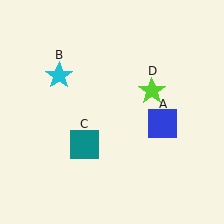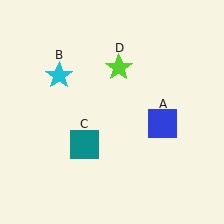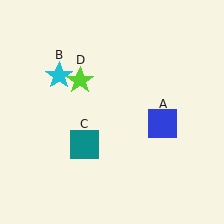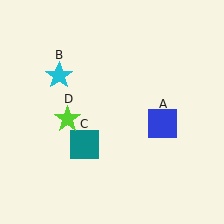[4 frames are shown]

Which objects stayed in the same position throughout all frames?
Blue square (object A) and cyan star (object B) and teal square (object C) remained stationary.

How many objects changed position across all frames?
1 object changed position: lime star (object D).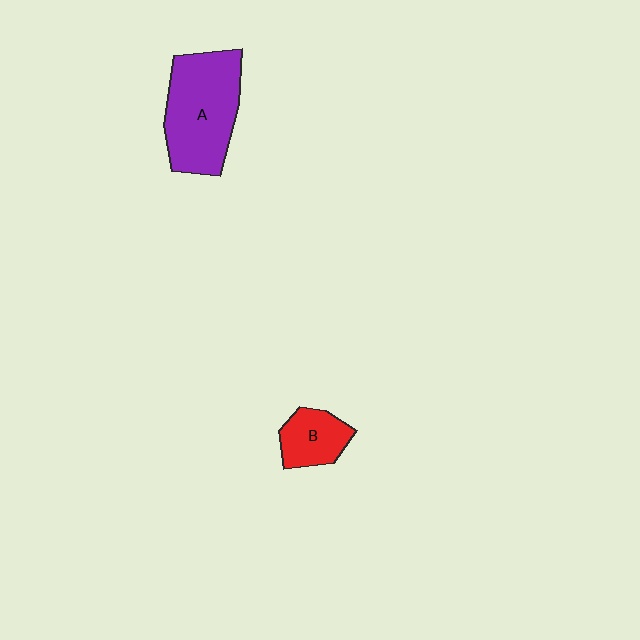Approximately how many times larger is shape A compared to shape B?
Approximately 2.3 times.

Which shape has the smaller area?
Shape B (red).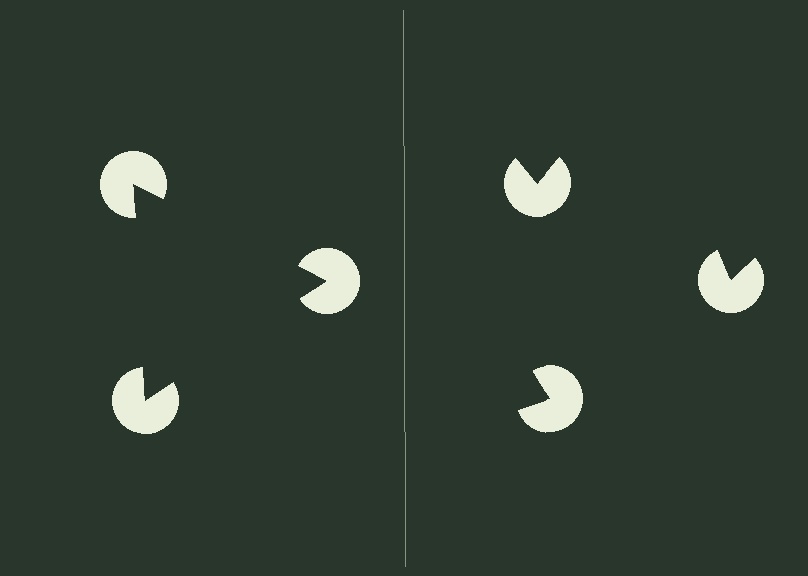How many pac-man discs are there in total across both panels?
6 — 3 on each side.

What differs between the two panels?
The pac-man discs are positioned identically on both sides; only the wedge orientations differ. On the left they align to a triangle; on the right they are misaligned.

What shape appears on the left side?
An illusory triangle.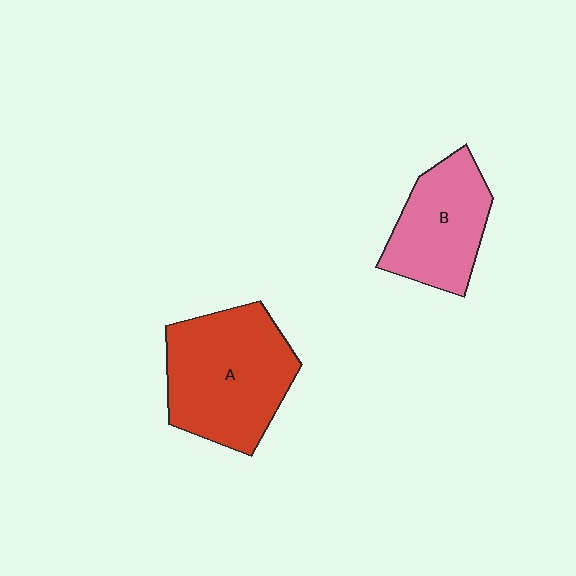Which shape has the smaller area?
Shape B (pink).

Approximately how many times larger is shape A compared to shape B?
Approximately 1.4 times.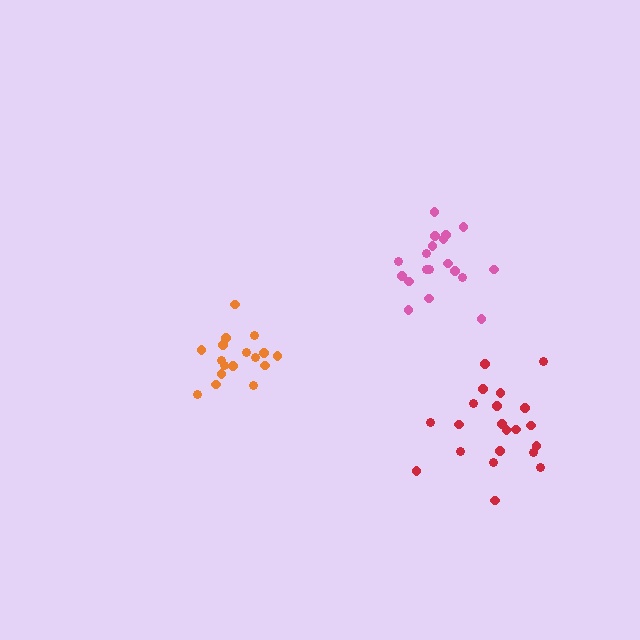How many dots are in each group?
Group 1: 17 dots, Group 2: 21 dots, Group 3: 19 dots (57 total).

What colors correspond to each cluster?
The clusters are colored: orange, red, pink.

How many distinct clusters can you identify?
There are 3 distinct clusters.